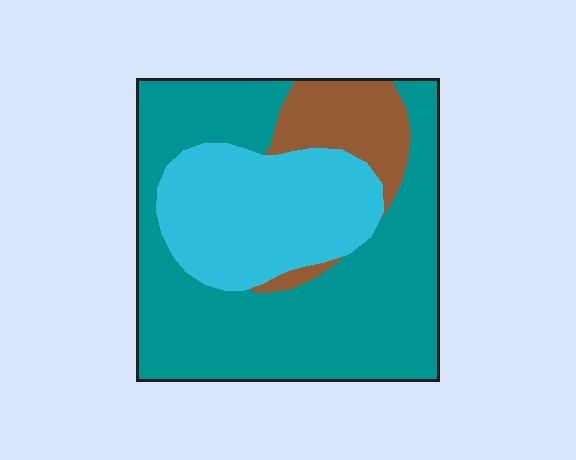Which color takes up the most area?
Teal, at roughly 60%.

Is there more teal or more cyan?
Teal.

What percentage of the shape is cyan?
Cyan covers roughly 30% of the shape.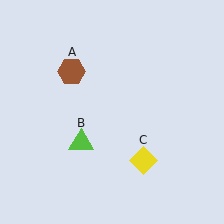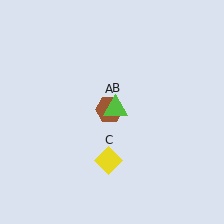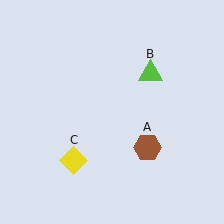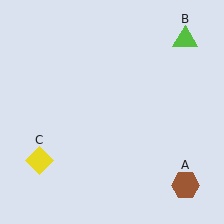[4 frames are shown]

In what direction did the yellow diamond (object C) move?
The yellow diamond (object C) moved left.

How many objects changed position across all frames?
3 objects changed position: brown hexagon (object A), lime triangle (object B), yellow diamond (object C).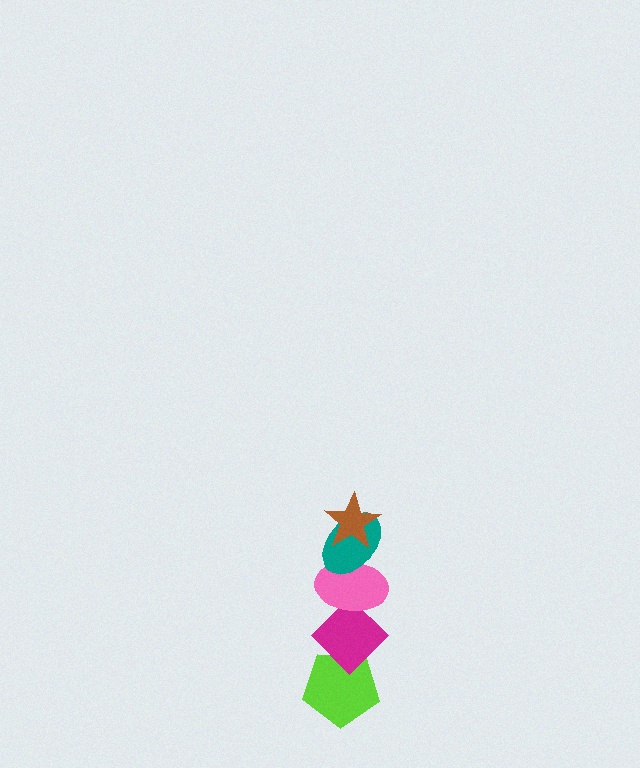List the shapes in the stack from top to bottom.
From top to bottom: the brown star, the teal ellipse, the pink ellipse, the magenta diamond, the lime pentagon.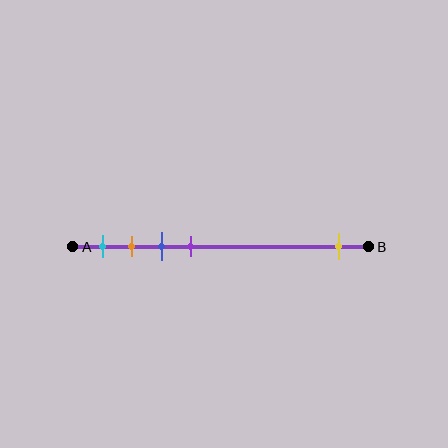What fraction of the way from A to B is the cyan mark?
The cyan mark is approximately 10% (0.1) of the way from A to B.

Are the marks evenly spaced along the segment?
No, the marks are not evenly spaced.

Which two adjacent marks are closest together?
The orange and blue marks are the closest adjacent pair.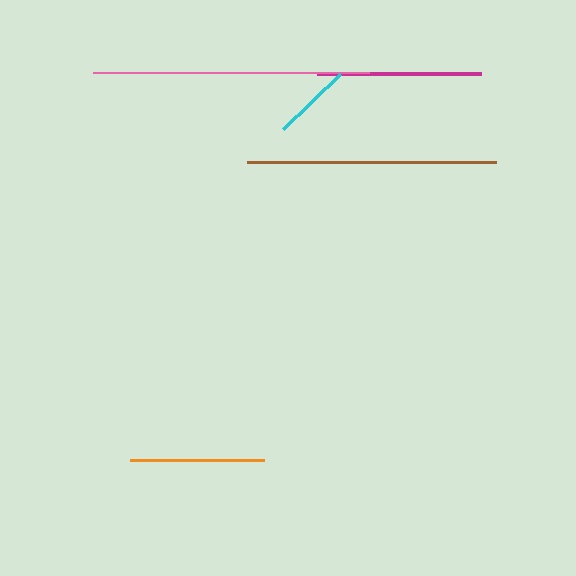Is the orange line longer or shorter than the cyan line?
The orange line is longer than the cyan line.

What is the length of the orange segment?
The orange segment is approximately 134 pixels long.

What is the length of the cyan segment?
The cyan segment is approximately 80 pixels long.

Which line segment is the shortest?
The cyan line is the shortest at approximately 80 pixels.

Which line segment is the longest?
The pink line is the longest at approximately 276 pixels.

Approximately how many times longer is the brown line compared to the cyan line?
The brown line is approximately 3.1 times the length of the cyan line.